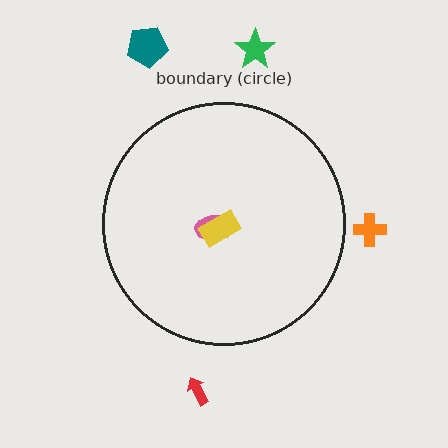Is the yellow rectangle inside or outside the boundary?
Inside.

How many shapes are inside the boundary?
2 inside, 4 outside.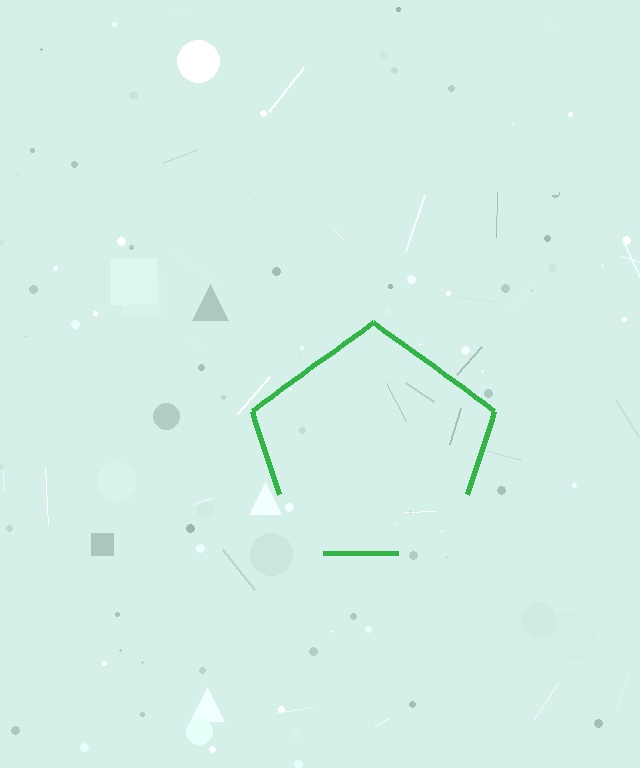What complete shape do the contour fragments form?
The contour fragments form a pentagon.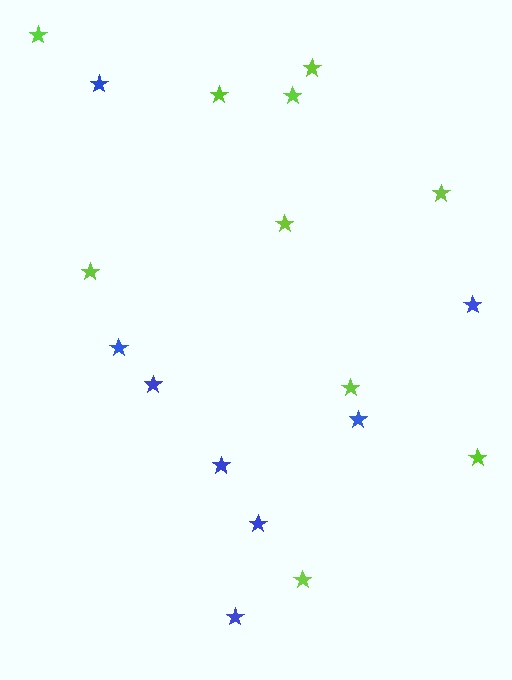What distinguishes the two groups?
There are 2 groups: one group of lime stars (10) and one group of blue stars (8).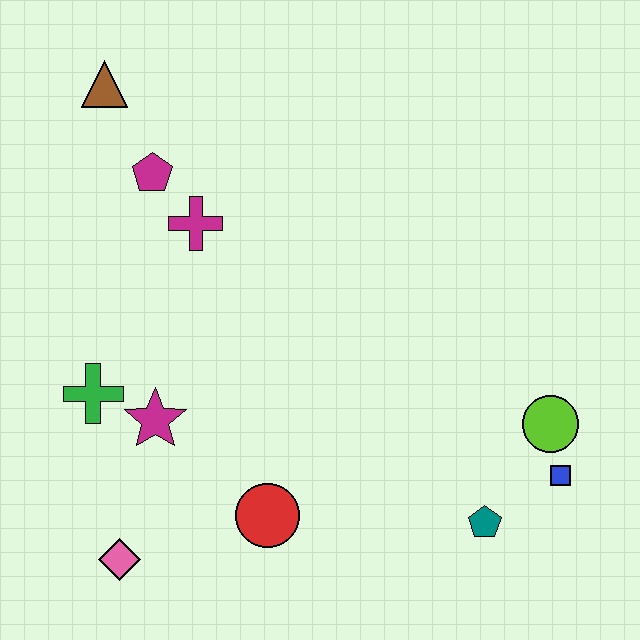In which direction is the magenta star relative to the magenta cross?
The magenta star is below the magenta cross.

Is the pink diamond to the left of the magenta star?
Yes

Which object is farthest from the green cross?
The blue square is farthest from the green cross.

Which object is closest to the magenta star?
The green cross is closest to the magenta star.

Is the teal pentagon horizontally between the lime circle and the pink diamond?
Yes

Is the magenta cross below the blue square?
No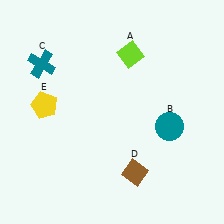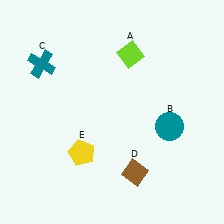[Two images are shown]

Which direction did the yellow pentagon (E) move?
The yellow pentagon (E) moved down.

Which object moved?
The yellow pentagon (E) moved down.